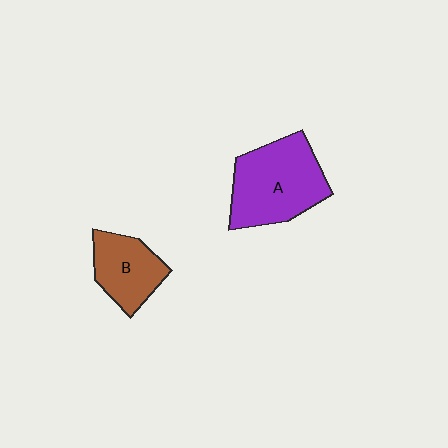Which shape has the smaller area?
Shape B (brown).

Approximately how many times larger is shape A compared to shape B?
Approximately 1.6 times.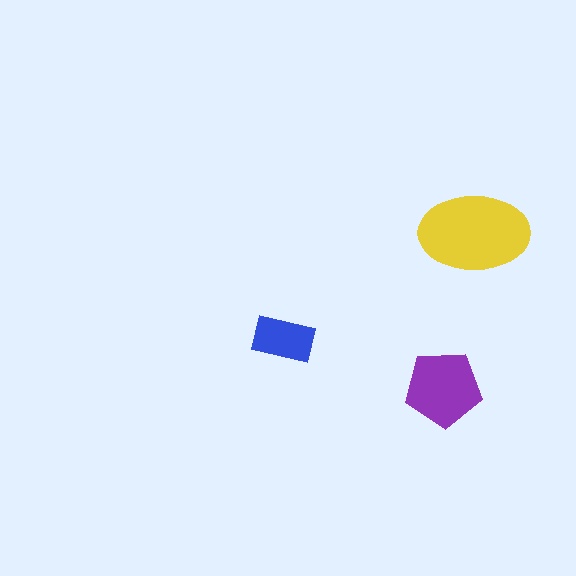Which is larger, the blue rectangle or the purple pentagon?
The purple pentagon.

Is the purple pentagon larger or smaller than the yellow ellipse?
Smaller.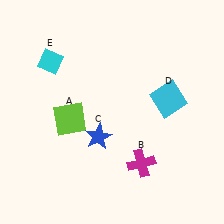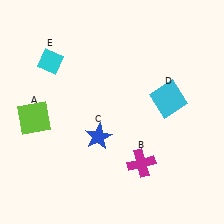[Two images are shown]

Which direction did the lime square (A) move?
The lime square (A) moved left.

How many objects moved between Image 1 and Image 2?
1 object moved between the two images.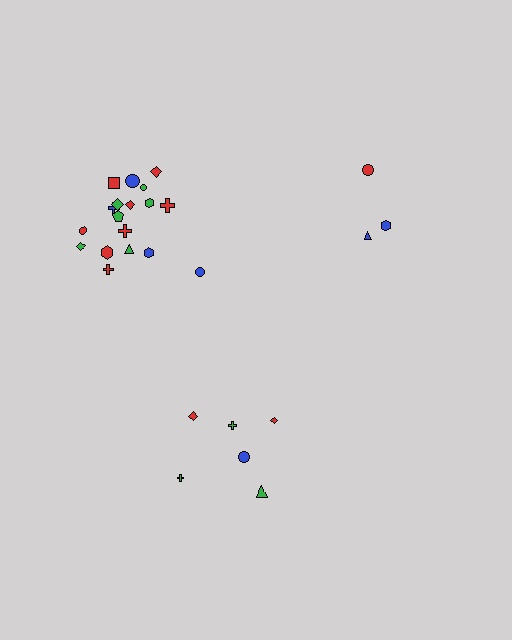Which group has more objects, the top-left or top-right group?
The top-left group.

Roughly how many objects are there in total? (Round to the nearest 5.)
Roughly 25 objects in total.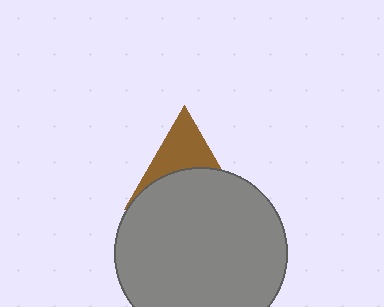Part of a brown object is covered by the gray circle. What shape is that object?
It is a triangle.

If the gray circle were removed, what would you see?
You would see the complete brown triangle.